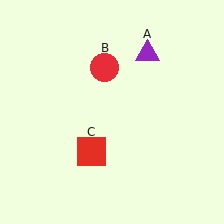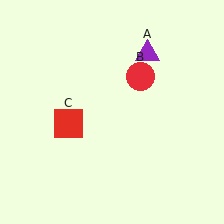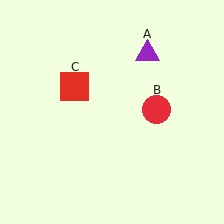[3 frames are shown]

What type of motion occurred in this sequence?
The red circle (object B), red square (object C) rotated clockwise around the center of the scene.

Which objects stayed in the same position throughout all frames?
Purple triangle (object A) remained stationary.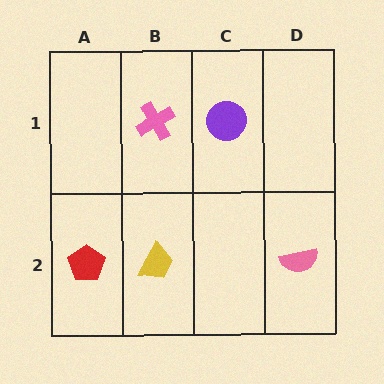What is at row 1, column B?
A pink cross.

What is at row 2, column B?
A yellow trapezoid.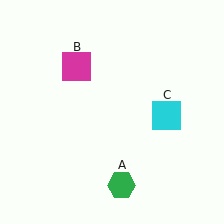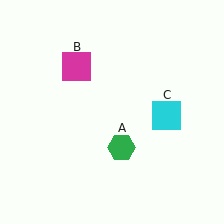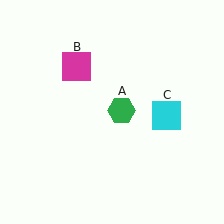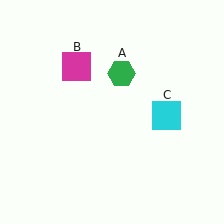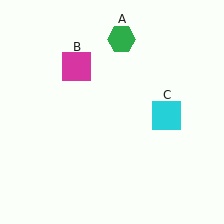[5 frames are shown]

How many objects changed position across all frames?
1 object changed position: green hexagon (object A).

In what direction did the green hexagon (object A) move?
The green hexagon (object A) moved up.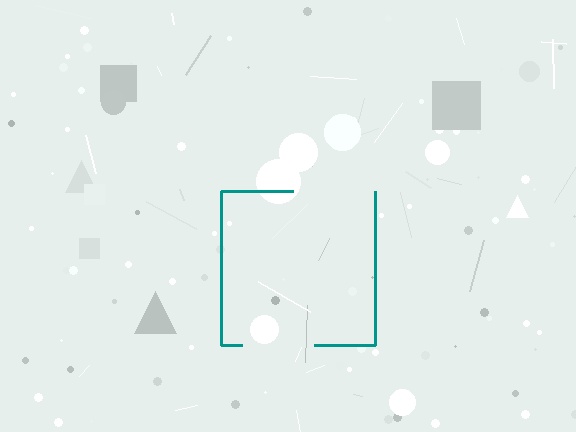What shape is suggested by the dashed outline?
The dashed outline suggests a square.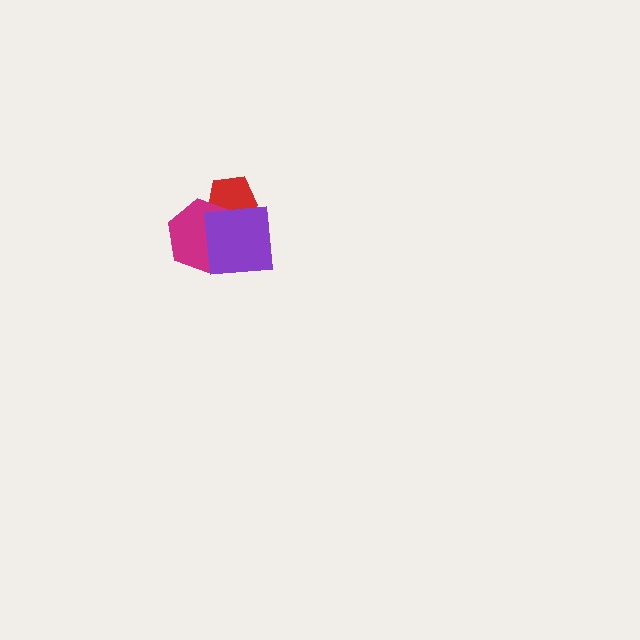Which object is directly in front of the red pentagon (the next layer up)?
The magenta hexagon is directly in front of the red pentagon.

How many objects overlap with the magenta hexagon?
2 objects overlap with the magenta hexagon.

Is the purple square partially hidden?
No, no other shape covers it.